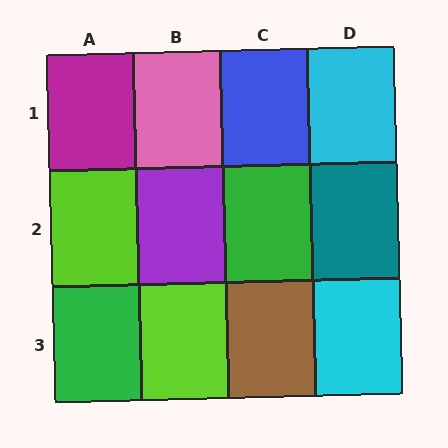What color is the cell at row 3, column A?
Green.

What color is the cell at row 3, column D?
Cyan.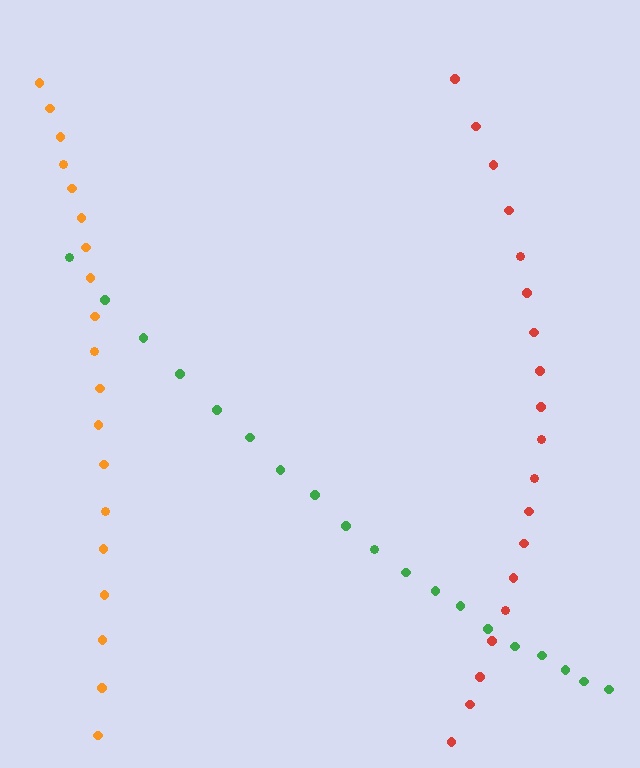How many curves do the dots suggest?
There are 3 distinct paths.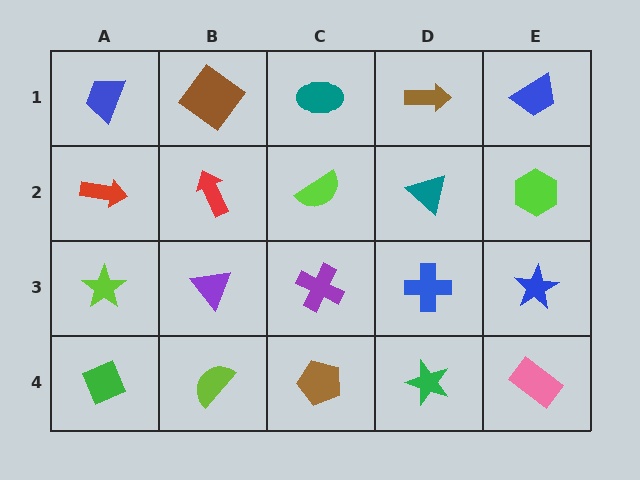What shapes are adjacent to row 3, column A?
A red arrow (row 2, column A), a green diamond (row 4, column A), a purple triangle (row 3, column B).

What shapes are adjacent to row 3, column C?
A lime semicircle (row 2, column C), a brown pentagon (row 4, column C), a purple triangle (row 3, column B), a blue cross (row 3, column D).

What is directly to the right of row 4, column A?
A lime semicircle.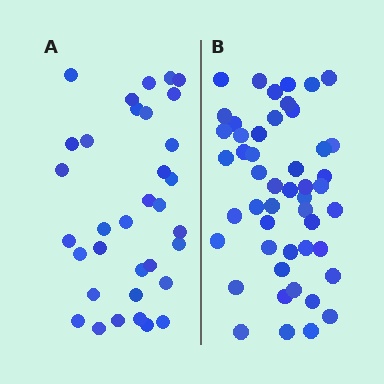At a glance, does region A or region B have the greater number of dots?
Region B (the right region) has more dots.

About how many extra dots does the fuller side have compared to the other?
Region B has approximately 15 more dots than region A.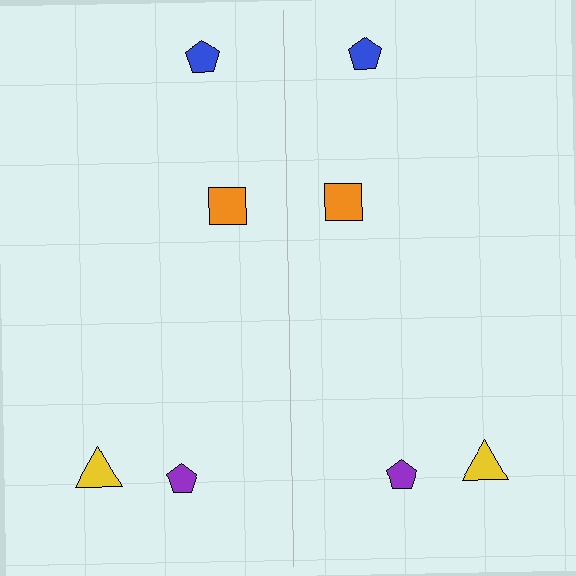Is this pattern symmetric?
Yes, this pattern has bilateral (reflection) symmetry.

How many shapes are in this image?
There are 8 shapes in this image.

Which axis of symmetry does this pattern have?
The pattern has a vertical axis of symmetry running through the center of the image.